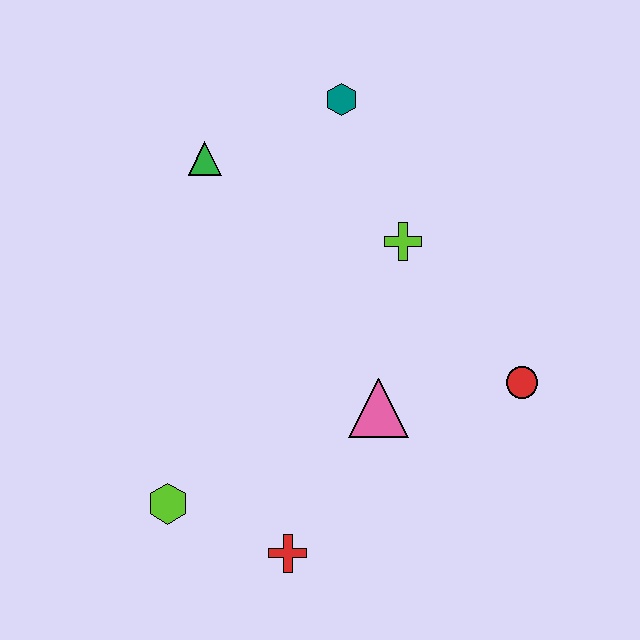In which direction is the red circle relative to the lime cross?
The red circle is below the lime cross.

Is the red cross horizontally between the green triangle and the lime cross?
Yes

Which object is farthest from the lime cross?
The lime hexagon is farthest from the lime cross.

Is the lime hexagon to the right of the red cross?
No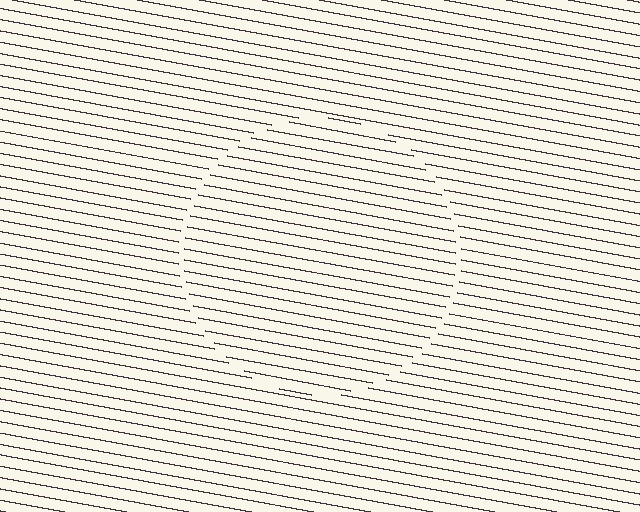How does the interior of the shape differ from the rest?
The interior of the shape contains the same grating, shifted by half a period — the contour is defined by the phase discontinuity where line-ends from the inner and outer gratings abut.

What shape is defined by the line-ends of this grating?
An illusory circle. The interior of the shape contains the same grating, shifted by half a period — the contour is defined by the phase discontinuity where line-ends from the inner and outer gratings abut.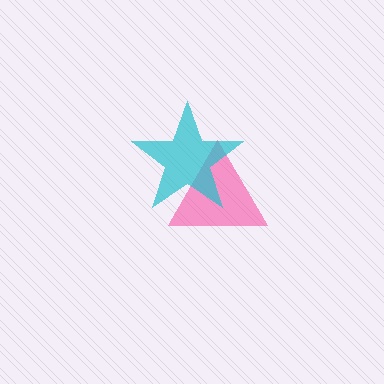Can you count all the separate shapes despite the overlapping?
Yes, there are 2 separate shapes.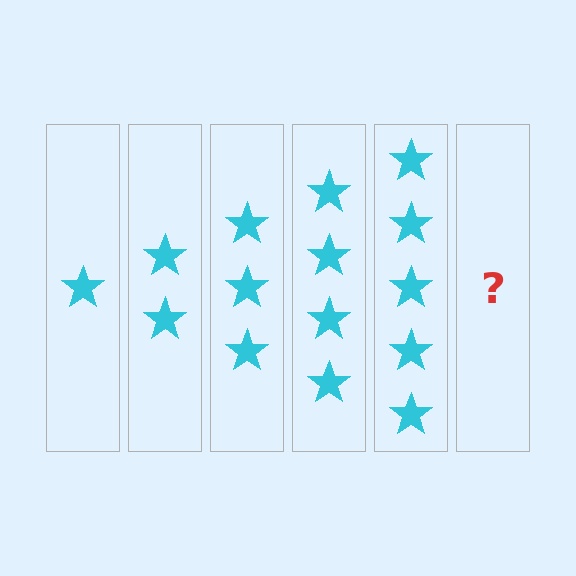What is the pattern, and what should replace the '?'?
The pattern is that each step adds one more star. The '?' should be 6 stars.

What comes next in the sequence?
The next element should be 6 stars.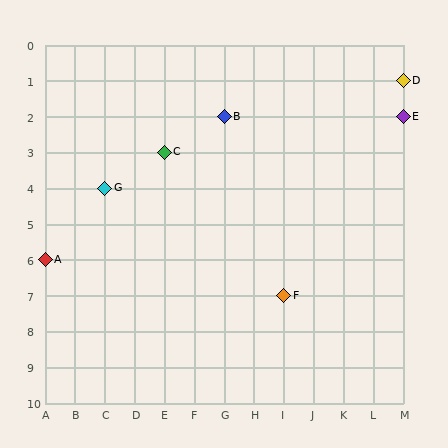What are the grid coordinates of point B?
Point B is at grid coordinates (G, 2).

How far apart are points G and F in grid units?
Points G and F are 6 columns and 3 rows apart (about 6.7 grid units diagonally).